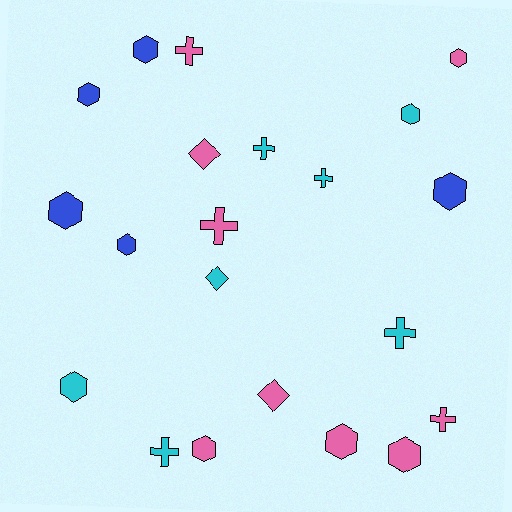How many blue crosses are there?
There are no blue crosses.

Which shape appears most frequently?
Hexagon, with 11 objects.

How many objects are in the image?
There are 21 objects.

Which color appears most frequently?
Pink, with 9 objects.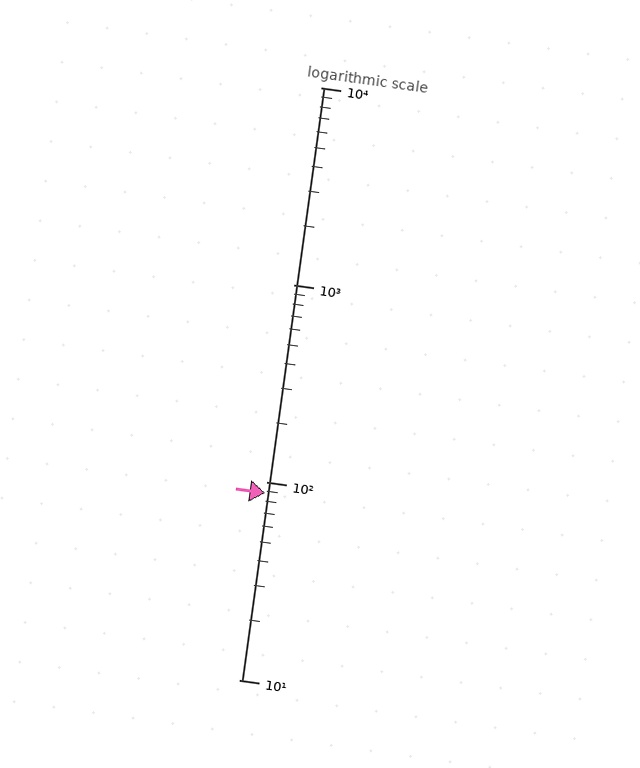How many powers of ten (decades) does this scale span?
The scale spans 3 decades, from 10 to 10000.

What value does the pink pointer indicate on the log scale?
The pointer indicates approximately 88.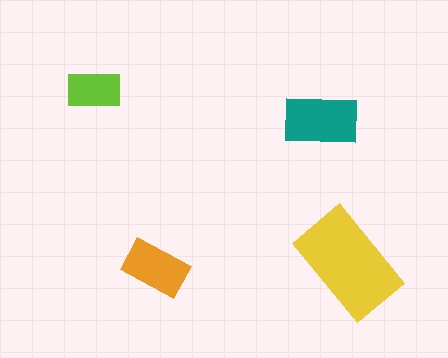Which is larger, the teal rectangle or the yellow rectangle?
The yellow one.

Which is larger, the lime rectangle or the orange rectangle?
The orange one.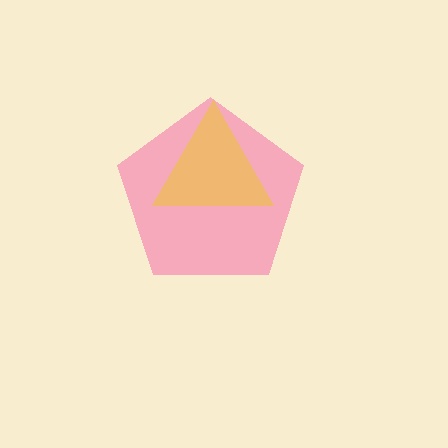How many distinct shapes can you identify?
There are 2 distinct shapes: a pink pentagon, a yellow triangle.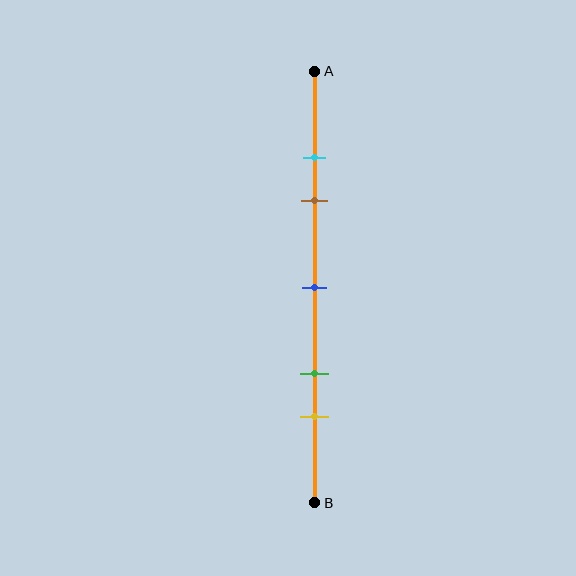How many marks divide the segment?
There are 5 marks dividing the segment.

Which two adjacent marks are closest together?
The cyan and brown marks are the closest adjacent pair.